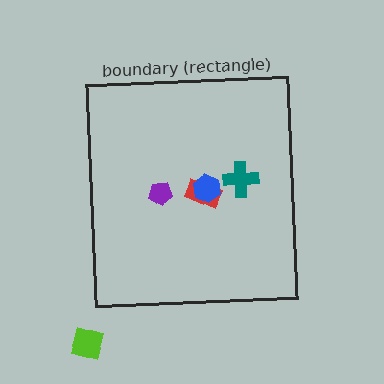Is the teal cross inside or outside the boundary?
Inside.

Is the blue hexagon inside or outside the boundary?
Inside.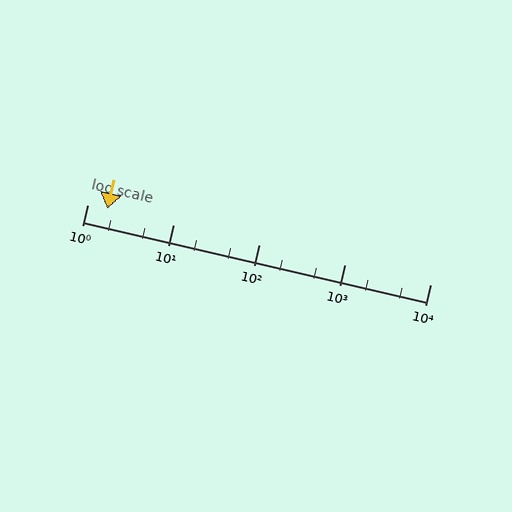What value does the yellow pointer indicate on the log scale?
The pointer indicates approximately 1.7.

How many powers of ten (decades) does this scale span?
The scale spans 4 decades, from 1 to 10000.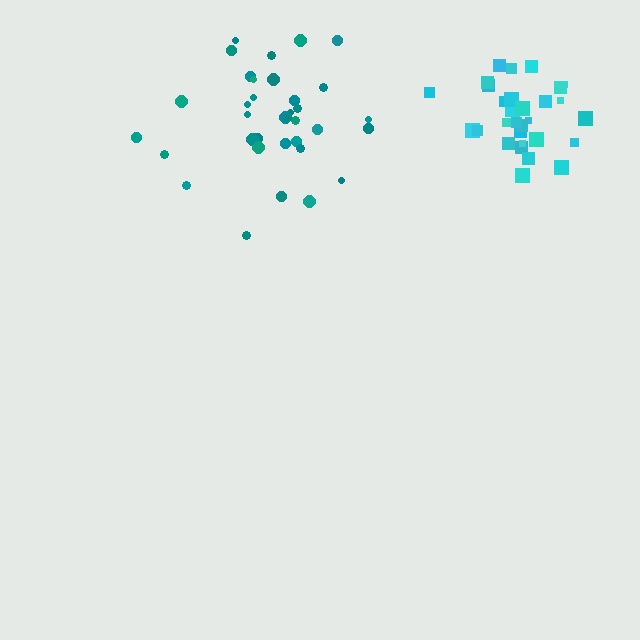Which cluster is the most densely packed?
Cyan.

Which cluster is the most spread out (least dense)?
Teal.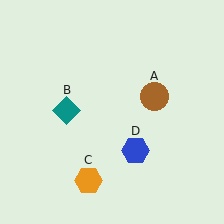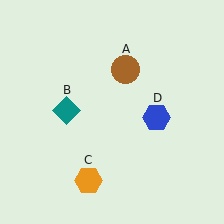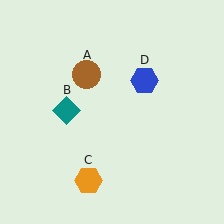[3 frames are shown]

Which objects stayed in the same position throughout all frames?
Teal diamond (object B) and orange hexagon (object C) remained stationary.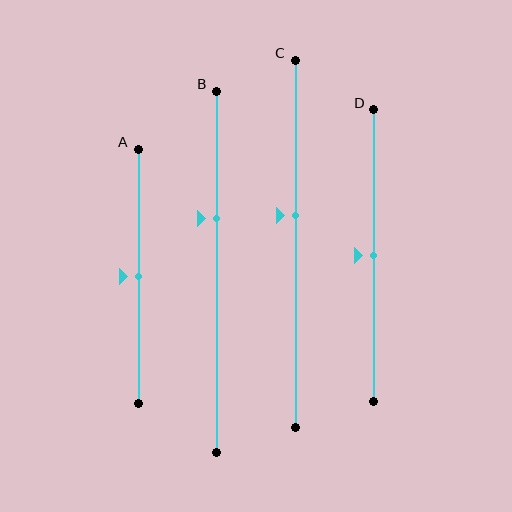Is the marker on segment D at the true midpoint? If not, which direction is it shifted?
Yes, the marker on segment D is at the true midpoint.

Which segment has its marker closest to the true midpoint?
Segment A has its marker closest to the true midpoint.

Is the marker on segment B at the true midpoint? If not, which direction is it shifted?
No, the marker on segment B is shifted upward by about 15% of the segment length.